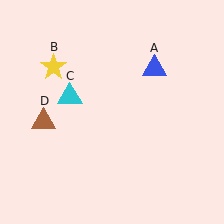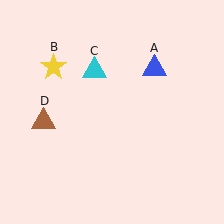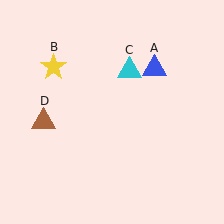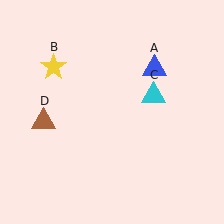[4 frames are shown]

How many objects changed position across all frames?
1 object changed position: cyan triangle (object C).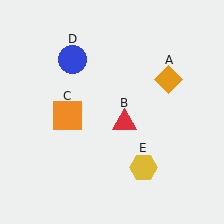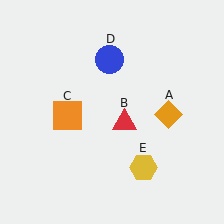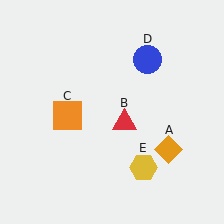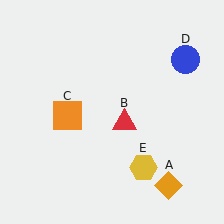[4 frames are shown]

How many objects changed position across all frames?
2 objects changed position: orange diamond (object A), blue circle (object D).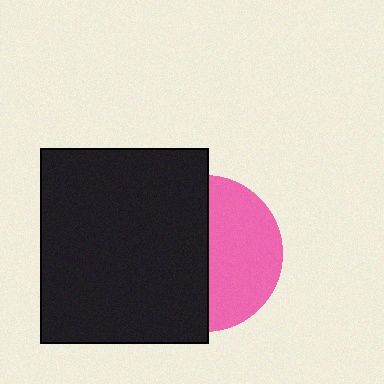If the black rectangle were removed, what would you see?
You would see the complete pink circle.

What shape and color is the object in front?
The object in front is a black rectangle.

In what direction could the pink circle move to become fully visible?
The pink circle could move right. That would shift it out from behind the black rectangle entirely.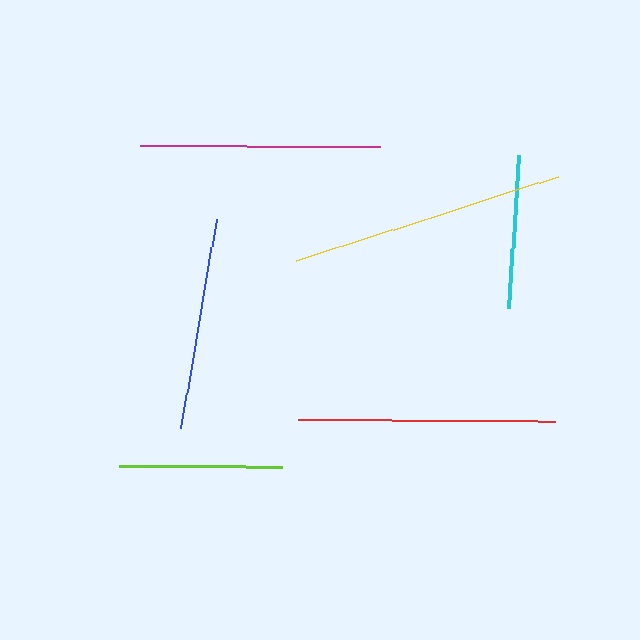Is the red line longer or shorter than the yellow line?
The yellow line is longer than the red line.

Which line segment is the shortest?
The cyan line is the shortest at approximately 153 pixels.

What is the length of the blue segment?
The blue segment is approximately 212 pixels long.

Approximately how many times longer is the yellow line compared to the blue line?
The yellow line is approximately 1.3 times the length of the blue line.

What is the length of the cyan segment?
The cyan segment is approximately 153 pixels long.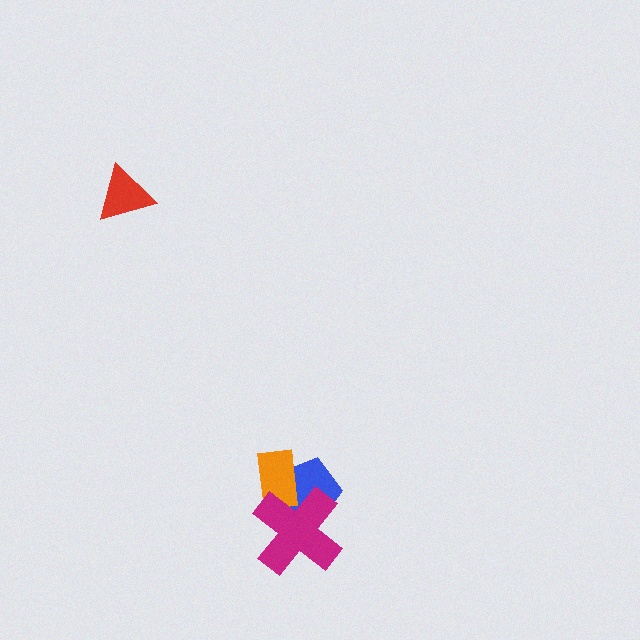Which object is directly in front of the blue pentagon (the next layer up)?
The orange rectangle is directly in front of the blue pentagon.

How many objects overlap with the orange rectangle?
2 objects overlap with the orange rectangle.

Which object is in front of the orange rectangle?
The magenta cross is in front of the orange rectangle.